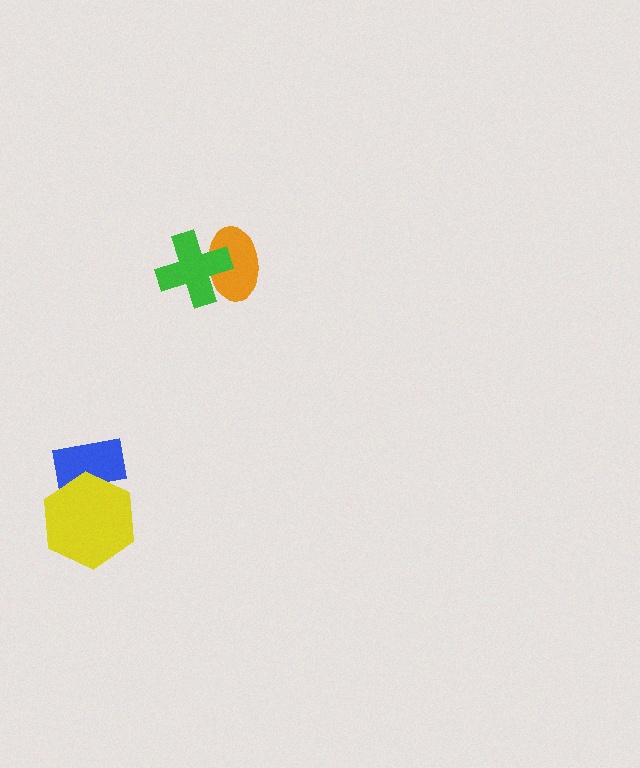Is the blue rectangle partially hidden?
Yes, it is partially covered by another shape.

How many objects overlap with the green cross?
1 object overlaps with the green cross.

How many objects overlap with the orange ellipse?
1 object overlaps with the orange ellipse.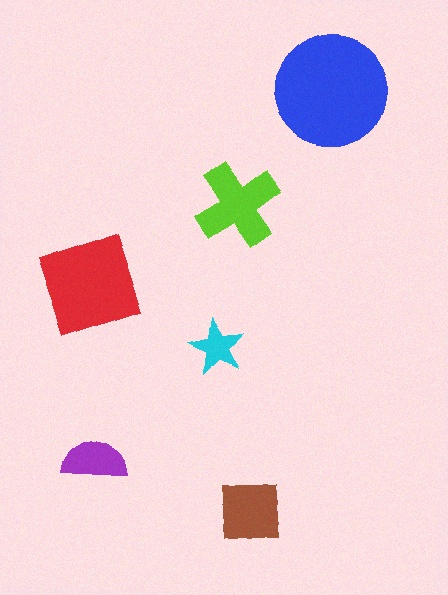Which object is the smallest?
The cyan star.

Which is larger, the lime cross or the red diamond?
The red diamond.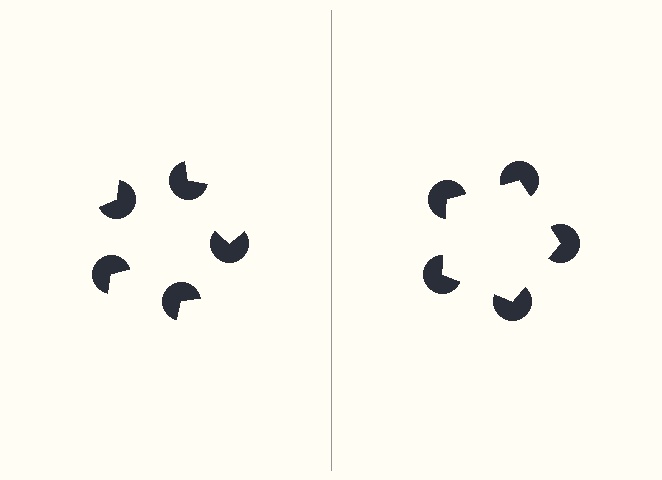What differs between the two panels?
The pac-man discs are positioned identically on both sides; only the wedge orientations differ. On the right they align to a pentagon; on the left they are misaligned.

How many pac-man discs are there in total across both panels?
10 — 5 on each side.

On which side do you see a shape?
An illusory pentagon appears on the right side. On the left side the wedge cuts are rotated, so no coherent shape forms.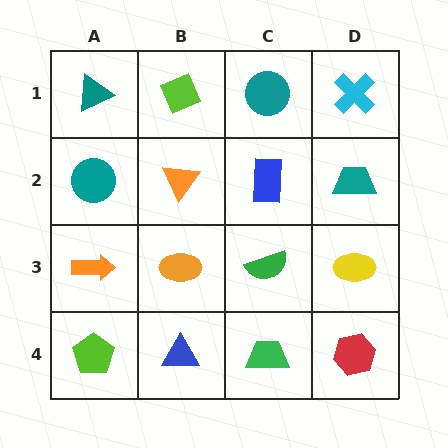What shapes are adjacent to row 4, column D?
A yellow ellipse (row 3, column D), a green trapezoid (row 4, column C).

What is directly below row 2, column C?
A green semicircle.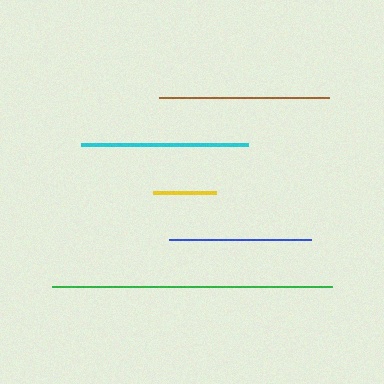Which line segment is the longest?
The green line is the longest at approximately 280 pixels.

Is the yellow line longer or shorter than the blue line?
The blue line is longer than the yellow line.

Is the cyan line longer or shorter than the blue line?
The cyan line is longer than the blue line.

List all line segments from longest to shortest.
From longest to shortest: green, brown, cyan, blue, yellow.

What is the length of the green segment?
The green segment is approximately 280 pixels long.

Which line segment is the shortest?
The yellow line is the shortest at approximately 63 pixels.